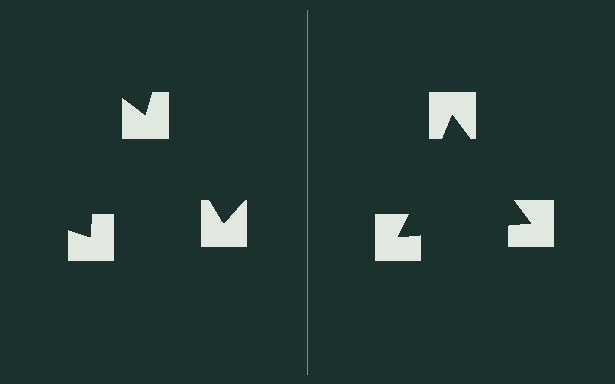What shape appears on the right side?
An illusory triangle.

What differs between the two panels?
The notched squares are positioned identically on both sides; only the wedge orientations differ. On the right they align to a triangle; on the left they are misaligned.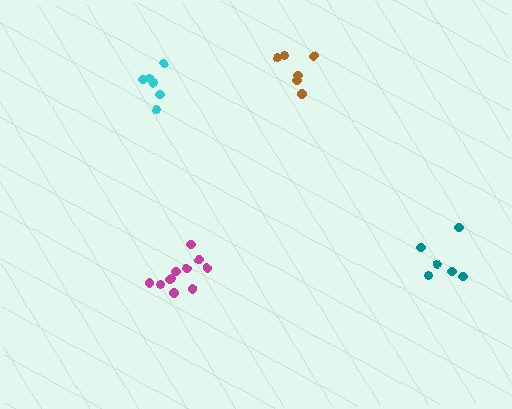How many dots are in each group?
Group 1: 11 dots, Group 2: 6 dots, Group 3: 6 dots, Group 4: 6 dots (29 total).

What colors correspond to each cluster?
The clusters are colored: magenta, brown, cyan, teal.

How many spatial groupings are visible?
There are 4 spatial groupings.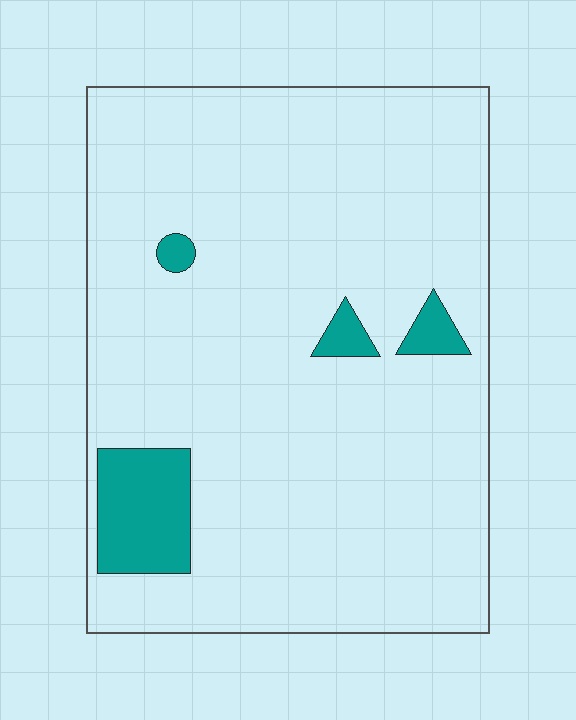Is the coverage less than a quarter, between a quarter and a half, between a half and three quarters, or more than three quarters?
Less than a quarter.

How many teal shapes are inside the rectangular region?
4.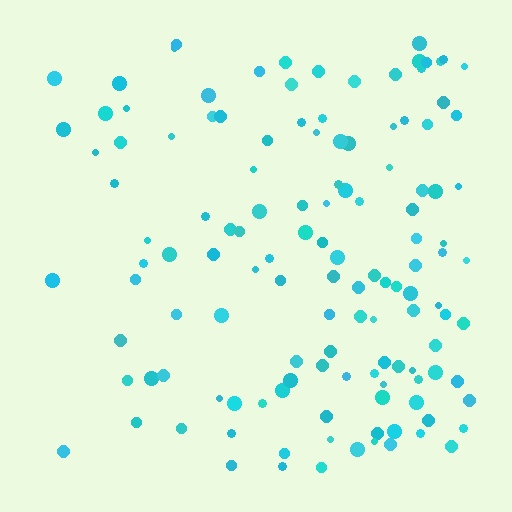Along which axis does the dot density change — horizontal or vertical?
Horizontal.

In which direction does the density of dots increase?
From left to right, with the right side densest.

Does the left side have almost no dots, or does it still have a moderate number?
Still a moderate number, just noticeably fewer than the right.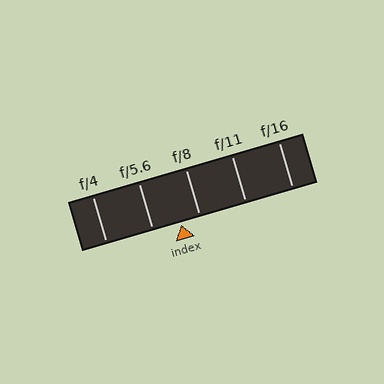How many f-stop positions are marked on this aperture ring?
There are 5 f-stop positions marked.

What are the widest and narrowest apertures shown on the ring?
The widest aperture shown is f/4 and the narrowest is f/16.